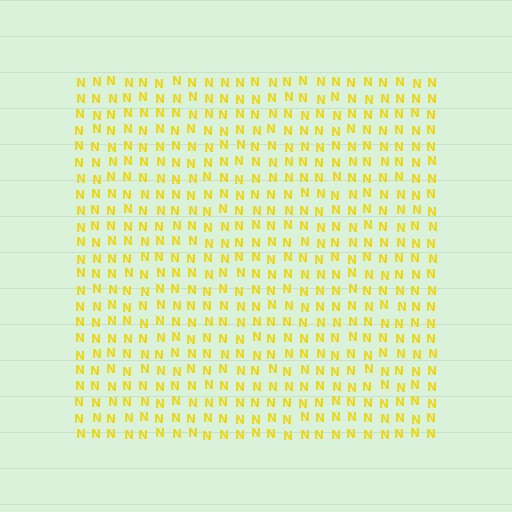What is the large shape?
The large shape is a square.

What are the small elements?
The small elements are letter N's.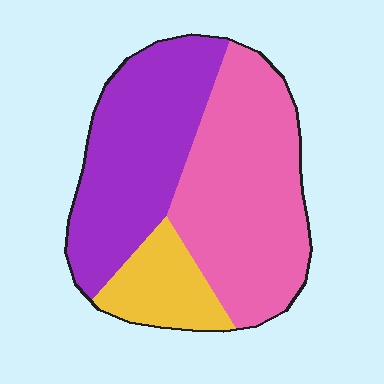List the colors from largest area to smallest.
From largest to smallest: pink, purple, yellow.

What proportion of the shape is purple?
Purple covers around 40% of the shape.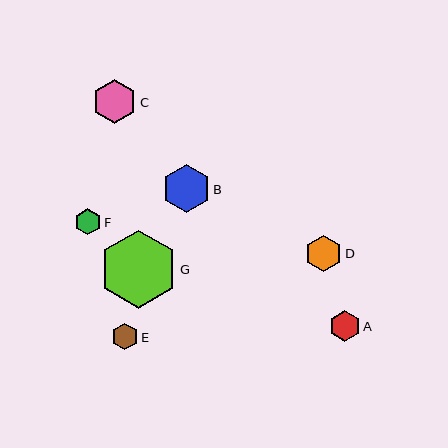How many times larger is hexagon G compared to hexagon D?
Hexagon G is approximately 2.2 times the size of hexagon D.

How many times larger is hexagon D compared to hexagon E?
Hexagon D is approximately 1.4 times the size of hexagon E.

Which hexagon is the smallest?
Hexagon E is the smallest with a size of approximately 26 pixels.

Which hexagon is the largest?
Hexagon G is the largest with a size of approximately 78 pixels.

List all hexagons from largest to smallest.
From largest to smallest: G, B, C, D, A, F, E.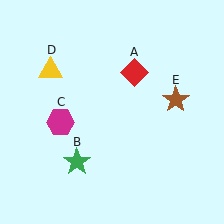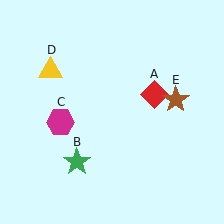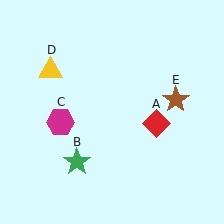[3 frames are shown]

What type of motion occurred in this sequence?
The red diamond (object A) rotated clockwise around the center of the scene.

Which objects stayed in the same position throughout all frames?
Green star (object B) and magenta hexagon (object C) and yellow triangle (object D) and brown star (object E) remained stationary.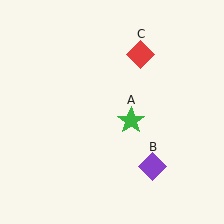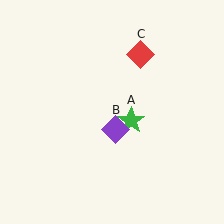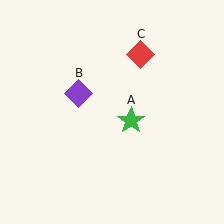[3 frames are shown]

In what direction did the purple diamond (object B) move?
The purple diamond (object B) moved up and to the left.